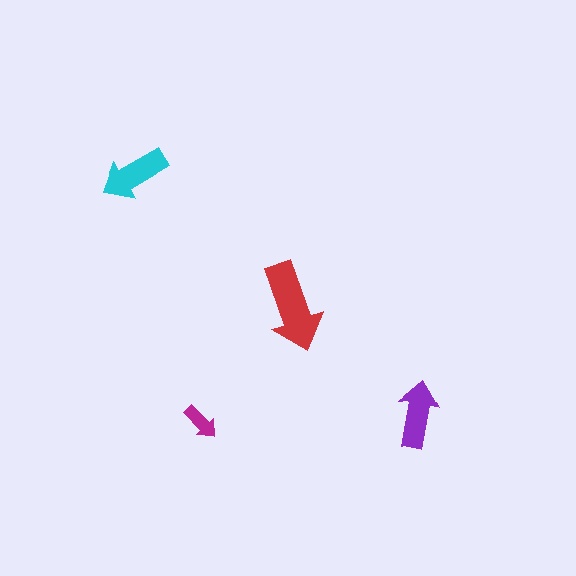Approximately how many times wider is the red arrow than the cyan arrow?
About 1.5 times wider.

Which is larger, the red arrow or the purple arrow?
The red one.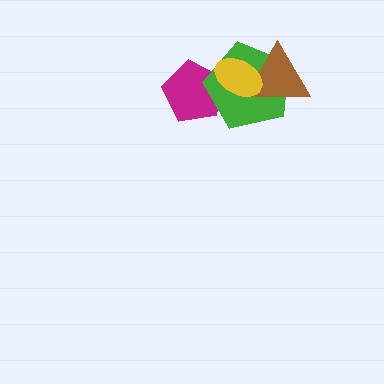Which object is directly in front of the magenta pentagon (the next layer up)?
The green pentagon is directly in front of the magenta pentagon.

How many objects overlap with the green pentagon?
3 objects overlap with the green pentagon.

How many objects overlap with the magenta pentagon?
2 objects overlap with the magenta pentagon.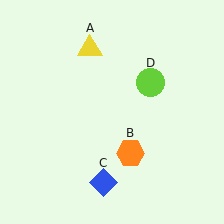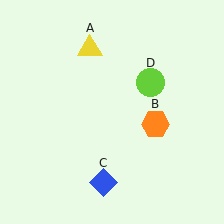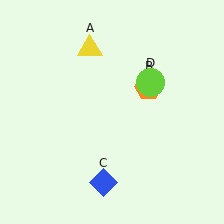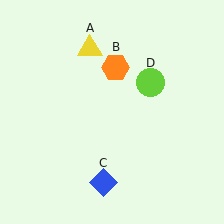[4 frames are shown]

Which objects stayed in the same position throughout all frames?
Yellow triangle (object A) and blue diamond (object C) and lime circle (object D) remained stationary.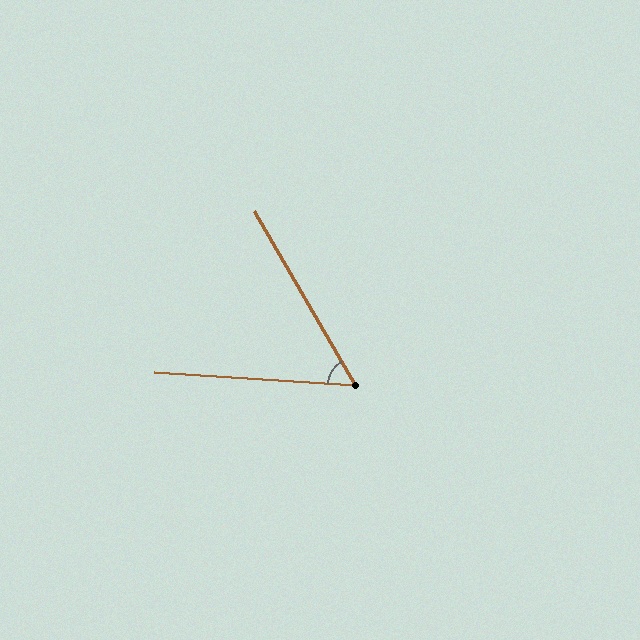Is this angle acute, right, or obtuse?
It is acute.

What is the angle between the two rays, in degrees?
Approximately 56 degrees.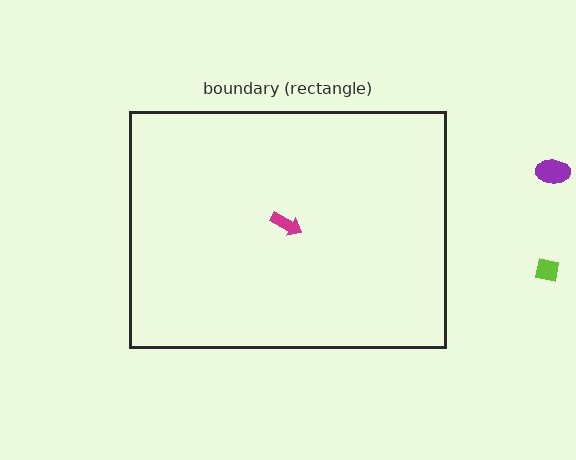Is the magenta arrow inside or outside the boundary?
Inside.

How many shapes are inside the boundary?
1 inside, 2 outside.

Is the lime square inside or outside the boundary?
Outside.